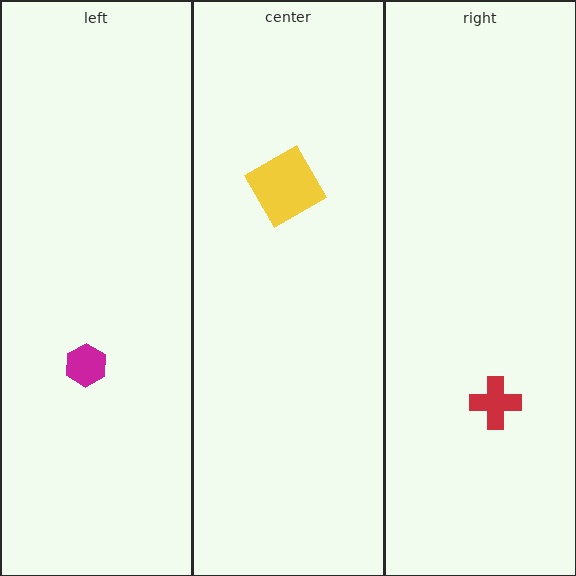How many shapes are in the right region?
1.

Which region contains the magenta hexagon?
The left region.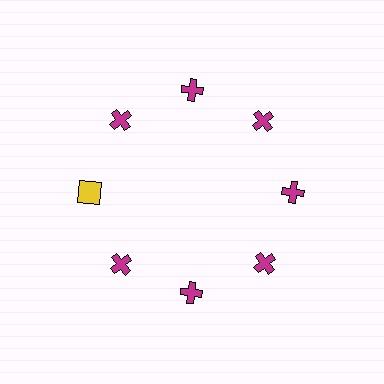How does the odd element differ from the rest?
It differs in both color (yellow instead of magenta) and shape (square instead of cross).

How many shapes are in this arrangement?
There are 8 shapes arranged in a ring pattern.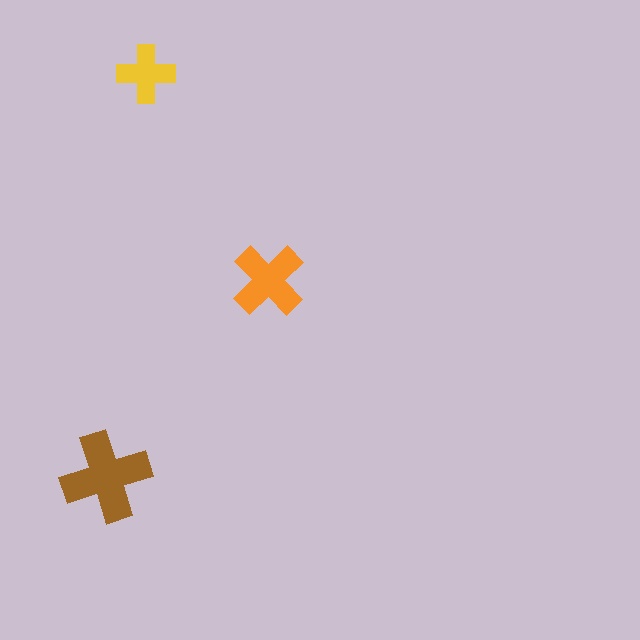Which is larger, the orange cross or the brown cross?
The brown one.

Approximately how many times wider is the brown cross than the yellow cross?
About 1.5 times wider.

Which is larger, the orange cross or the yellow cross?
The orange one.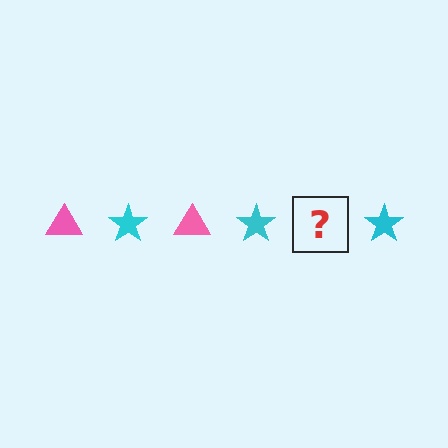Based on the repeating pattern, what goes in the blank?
The blank should be a pink triangle.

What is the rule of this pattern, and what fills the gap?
The rule is that the pattern alternates between pink triangle and cyan star. The gap should be filled with a pink triangle.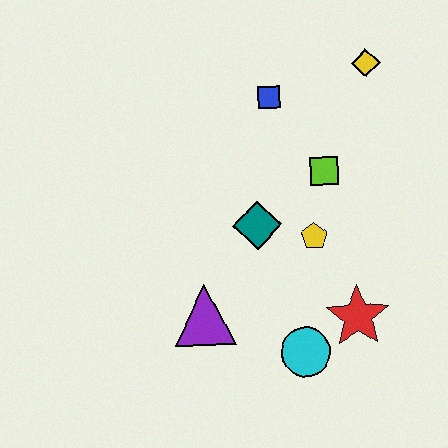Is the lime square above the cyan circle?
Yes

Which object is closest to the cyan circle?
The red star is closest to the cyan circle.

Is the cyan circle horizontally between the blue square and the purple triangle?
No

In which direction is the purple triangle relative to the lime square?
The purple triangle is below the lime square.